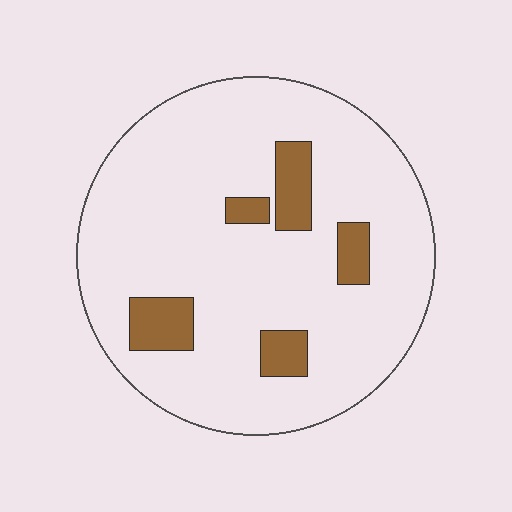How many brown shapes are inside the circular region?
5.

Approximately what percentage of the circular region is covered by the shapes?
Approximately 10%.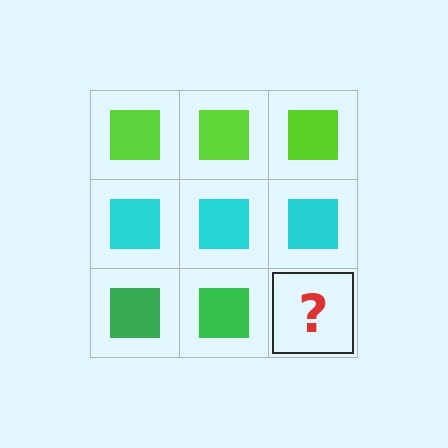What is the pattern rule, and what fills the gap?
The rule is that each row has a consistent color. The gap should be filled with a green square.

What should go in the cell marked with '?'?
The missing cell should contain a green square.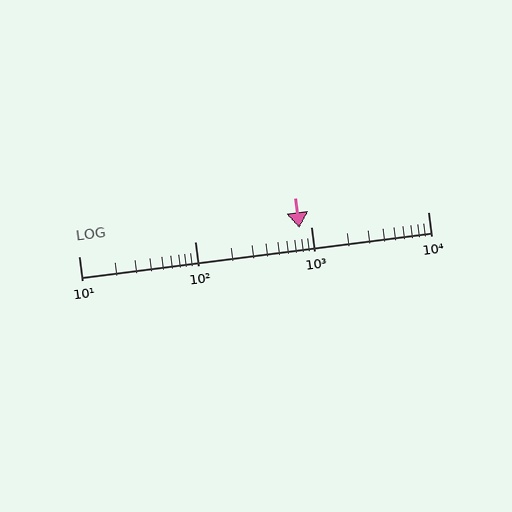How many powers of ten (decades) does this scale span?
The scale spans 3 decades, from 10 to 10000.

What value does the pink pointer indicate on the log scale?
The pointer indicates approximately 790.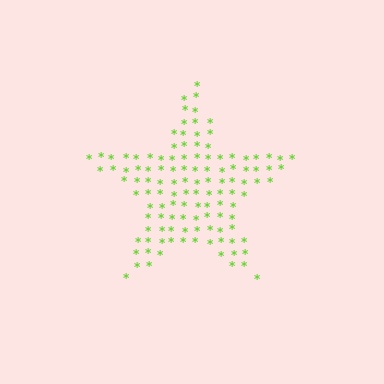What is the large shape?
The large shape is a star.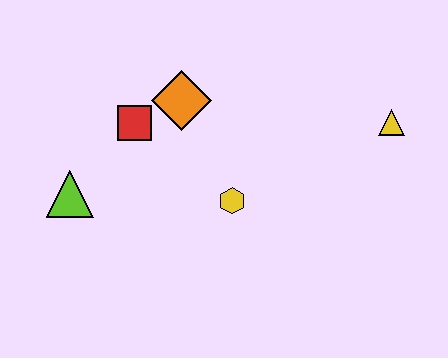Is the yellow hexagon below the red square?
Yes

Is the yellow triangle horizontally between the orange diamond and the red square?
No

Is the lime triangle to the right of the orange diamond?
No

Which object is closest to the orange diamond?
The red square is closest to the orange diamond.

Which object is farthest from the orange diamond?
The yellow triangle is farthest from the orange diamond.